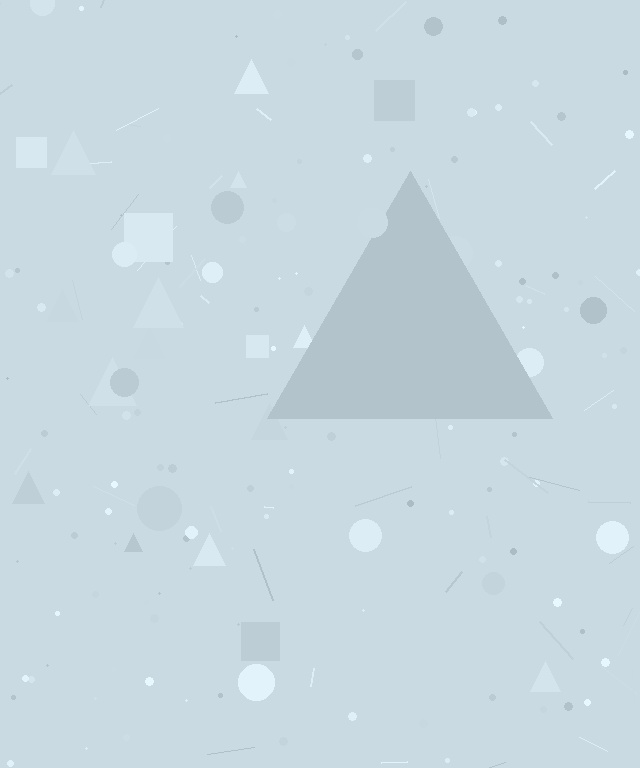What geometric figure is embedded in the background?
A triangle is embedded in the background.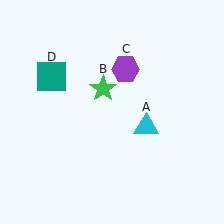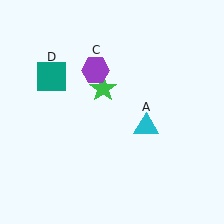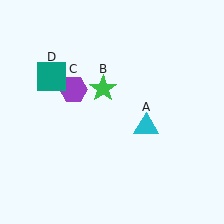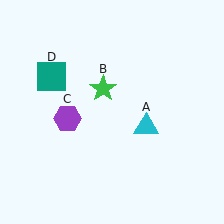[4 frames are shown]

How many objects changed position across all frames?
1 object changed position: purple hexagon (object C).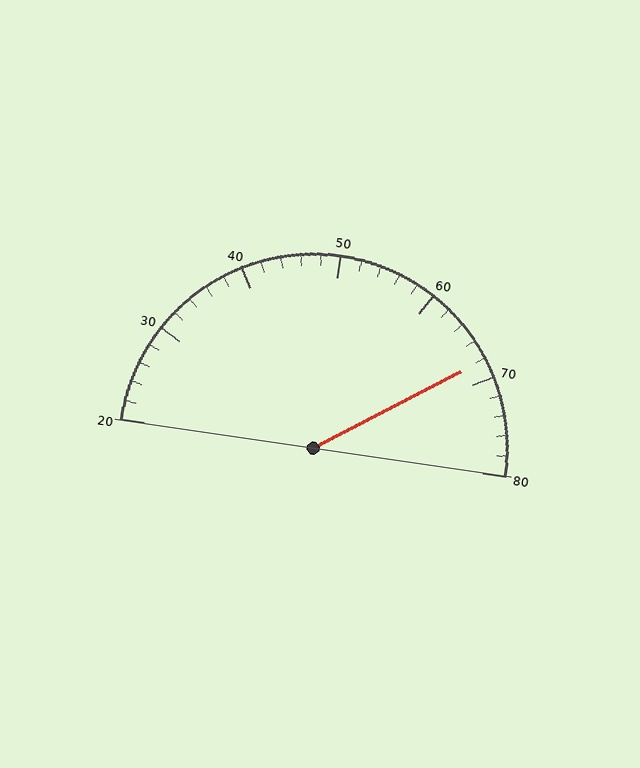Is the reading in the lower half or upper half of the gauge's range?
The reading is in the upper half of the range (20 to 80).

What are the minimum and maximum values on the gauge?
The gauge ranges from 20 to 80.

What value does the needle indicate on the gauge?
The needle indicates approximately 68.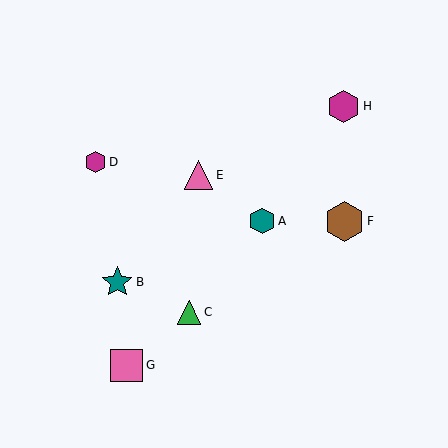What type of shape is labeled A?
Shape A is a teal hexagon.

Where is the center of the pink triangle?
The center of the pink triangle is at (199, 175).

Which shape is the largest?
The brown hexagon (labeled F) is the largest.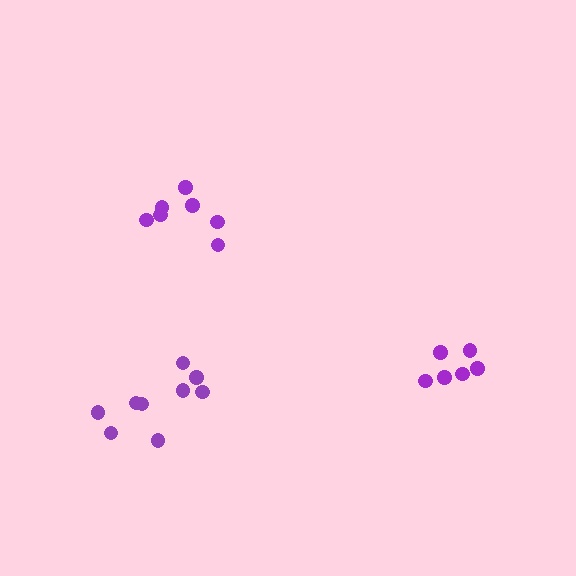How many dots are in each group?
Group 1: 9 dots, Group 2: 7 dots, Group 3: 6 dots (22 total).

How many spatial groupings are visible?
There are 3 spatial groupings.